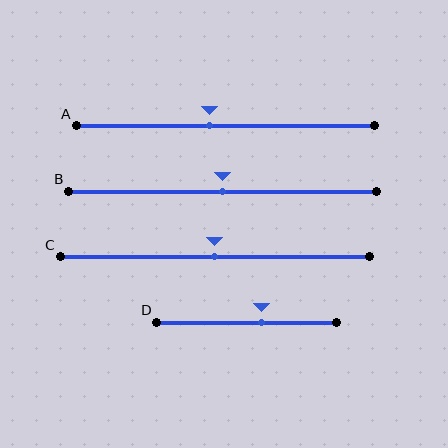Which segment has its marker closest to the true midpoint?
Segment B has its marker closest to the true midpoint.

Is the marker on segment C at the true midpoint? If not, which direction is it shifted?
Yes, the marker on segment C is at the true midpoint.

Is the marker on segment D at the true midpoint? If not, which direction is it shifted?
No, the marker on segment D is shifted to the right by about 8% of the segment length.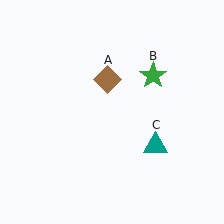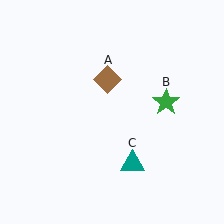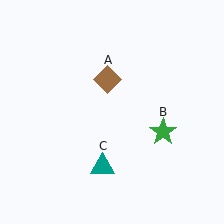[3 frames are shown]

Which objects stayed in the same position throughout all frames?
Brown diamond (object A) remained stationary.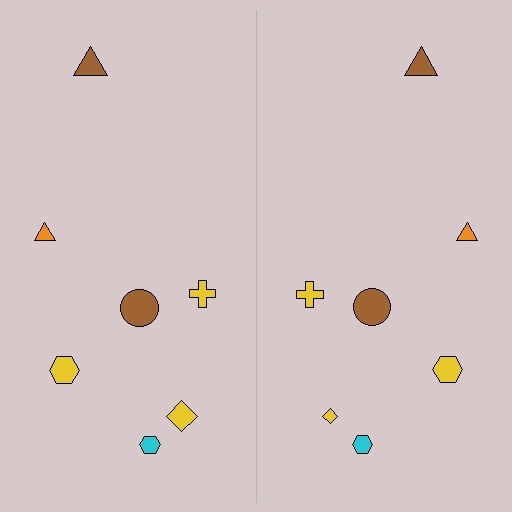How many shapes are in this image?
There are 14 shapes in this image.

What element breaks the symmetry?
The yellow diamond on the right side has a different size than its mirror counterpart.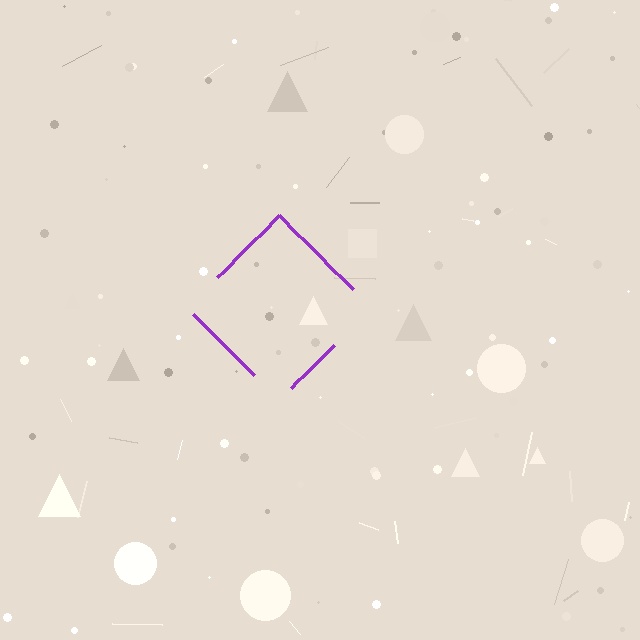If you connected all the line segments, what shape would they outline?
They would outline a diamond.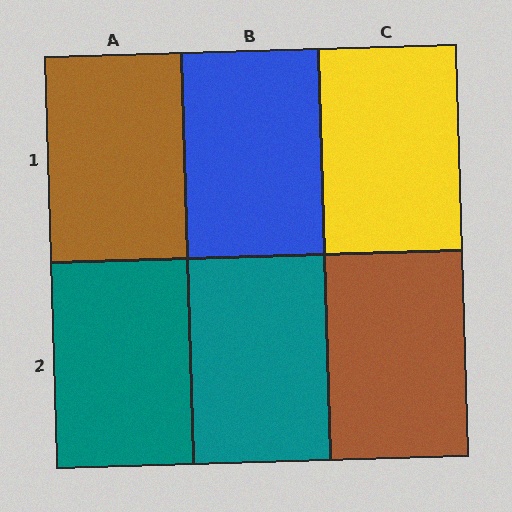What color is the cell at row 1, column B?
Blue.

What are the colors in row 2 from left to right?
Teal, teal, brown.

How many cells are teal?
2 cells are teal.